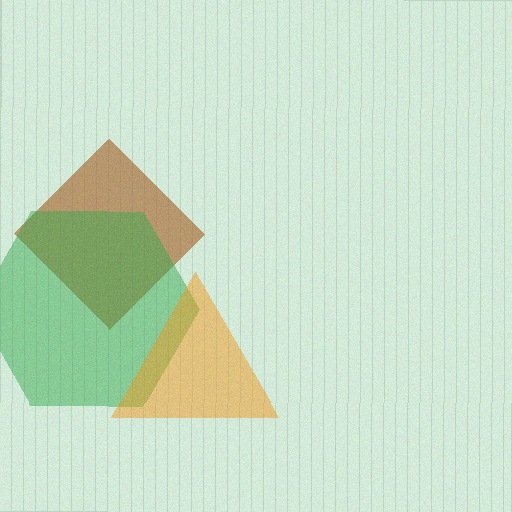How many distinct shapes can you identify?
There are 3 distinct shapes: a brown diamond, a green hexagon, an orange triangle.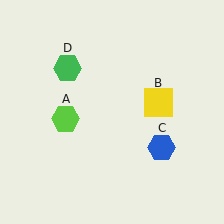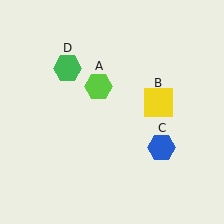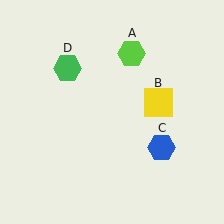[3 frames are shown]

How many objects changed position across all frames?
1 object changed position: lime hexagon (object A).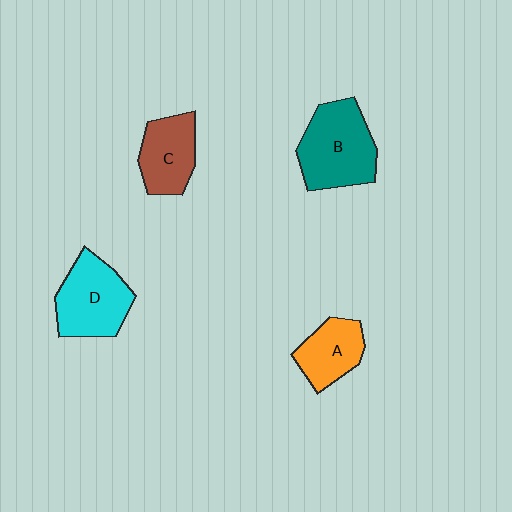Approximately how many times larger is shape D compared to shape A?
Approximately 1.4 times.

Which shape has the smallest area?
Shape A (orange).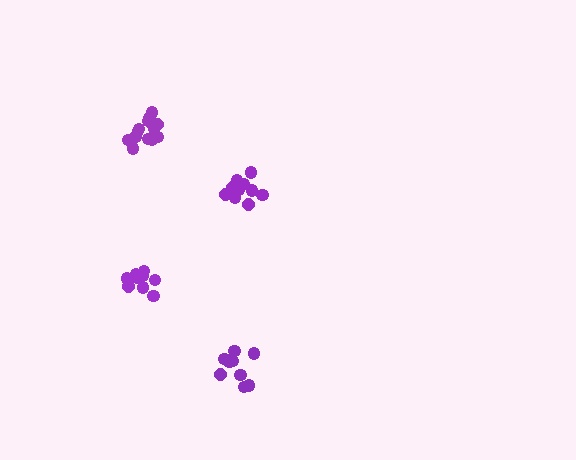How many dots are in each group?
Group 1: 9 dots, Group 2: 10 dots, Group 3: 9 dots, Group 4: 15 dots (43 total).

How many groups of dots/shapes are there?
There are 4 groups.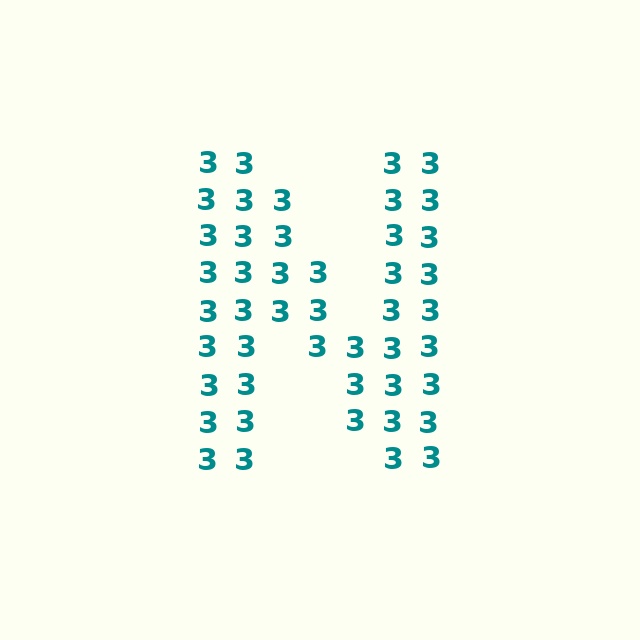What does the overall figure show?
The overall figure shows the letter N.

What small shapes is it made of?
It is made of small digit 3's.